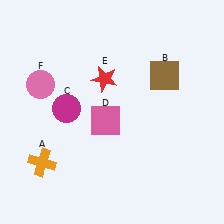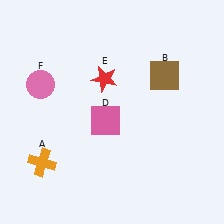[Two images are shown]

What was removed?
The magenta circle (C) was removed in Image 2.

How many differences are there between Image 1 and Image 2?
There is 1 difference between the two images.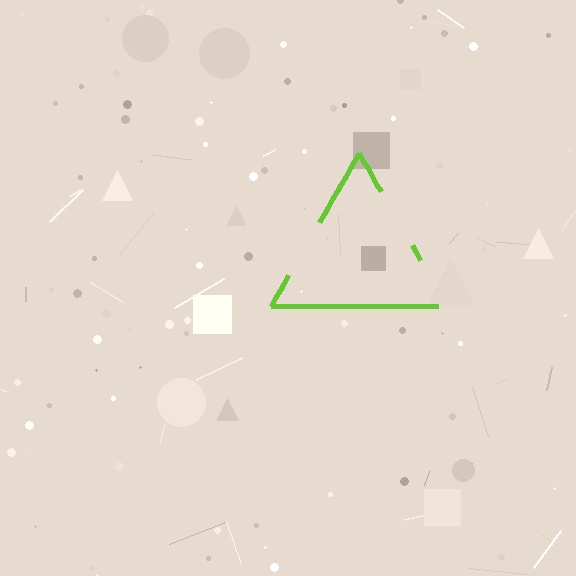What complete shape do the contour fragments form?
The contour fragments form a triangle.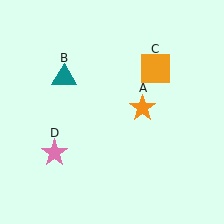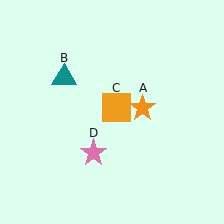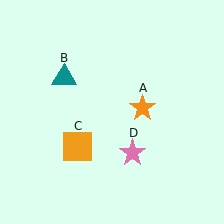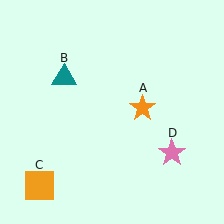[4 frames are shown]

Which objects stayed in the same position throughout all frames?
Orange star (object A) and teal triangle (object B) remained stationary.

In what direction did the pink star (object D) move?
The pink star (object D) moved right.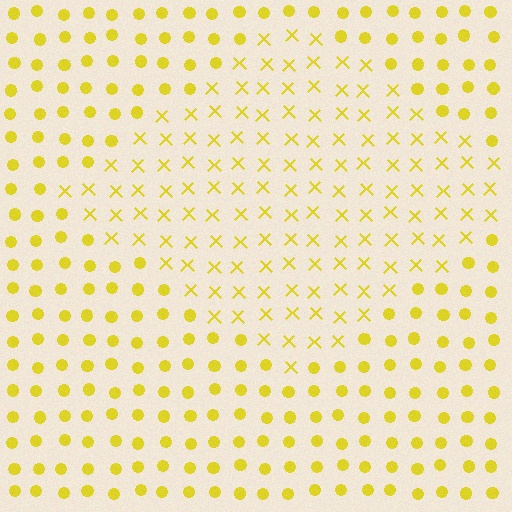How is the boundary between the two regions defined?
The boundary is defined by a change in element shape: X marks inside vs. circles outside. All elements share the same color and spacing.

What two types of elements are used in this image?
The image uses X marks inside the diamond region and circles outside it.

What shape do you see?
I see a diamond.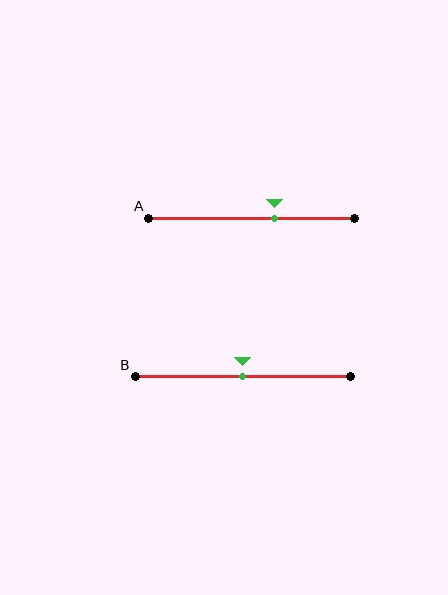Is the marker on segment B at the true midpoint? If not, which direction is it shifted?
Yes, the marker on segment B is at the true midpoint.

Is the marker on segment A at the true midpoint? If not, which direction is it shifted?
No, the marker on segment A is shifted to the right by about 11% of the segment length.